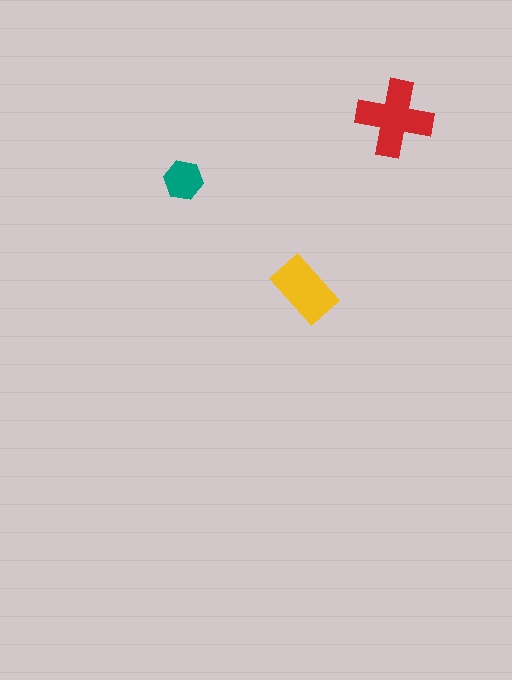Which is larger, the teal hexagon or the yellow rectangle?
The yellow rectangle.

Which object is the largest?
The red cross.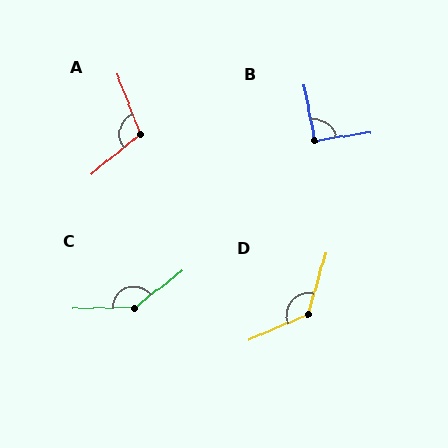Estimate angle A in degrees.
Approximately 108 degrees.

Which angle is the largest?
C, at approximately 143 degrees.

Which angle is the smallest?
B, at approximately 92 degrees.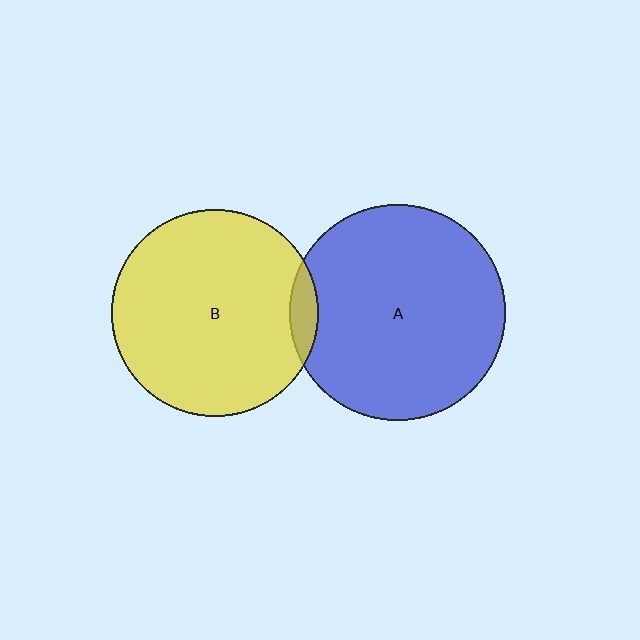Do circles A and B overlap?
Yes.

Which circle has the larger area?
Circle A (blue).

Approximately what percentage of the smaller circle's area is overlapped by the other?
Approximately 5%.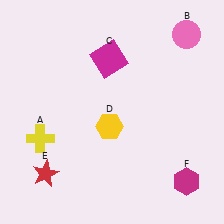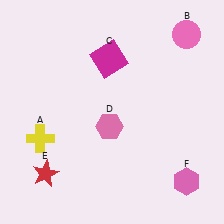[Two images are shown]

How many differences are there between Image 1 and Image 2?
There are 2 differences between the two images.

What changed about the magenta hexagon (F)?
In Image 1, F is magenta. In Image 2, it changed to pink.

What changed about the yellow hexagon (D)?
In Image 1, D is yellow. In Image 2, it changed to pink.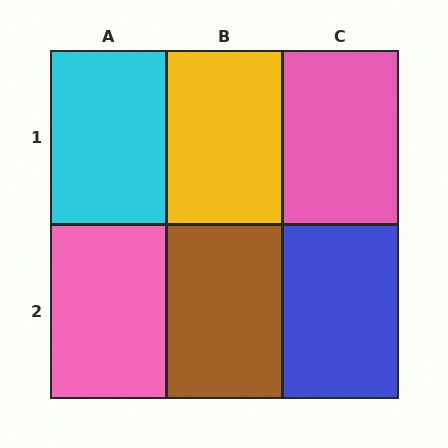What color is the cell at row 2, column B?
Brown.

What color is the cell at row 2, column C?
Blue.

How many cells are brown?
1 cell is brown.